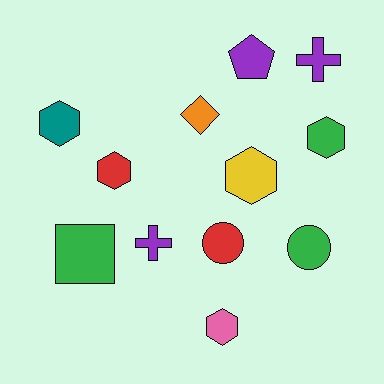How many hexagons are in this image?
There are 5 hexagons.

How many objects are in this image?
There are 12 objects.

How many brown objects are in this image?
There are no brown objects.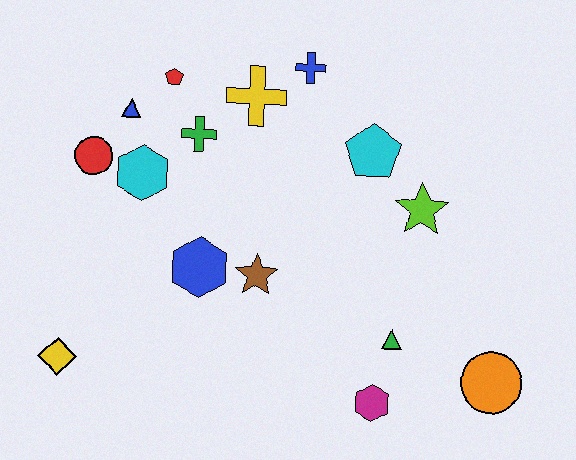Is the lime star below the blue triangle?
Yes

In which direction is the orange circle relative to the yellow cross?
The orange circle is below the yellow cross.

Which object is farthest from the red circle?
The orange circle is farthest from the red circle.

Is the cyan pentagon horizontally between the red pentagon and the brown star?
No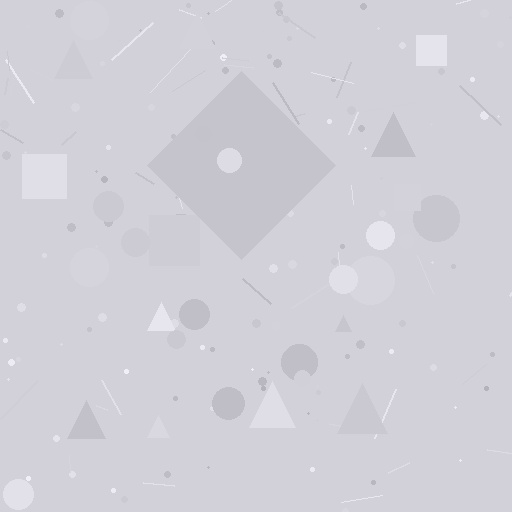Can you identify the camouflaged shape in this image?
The camouflaged shape is a diamond.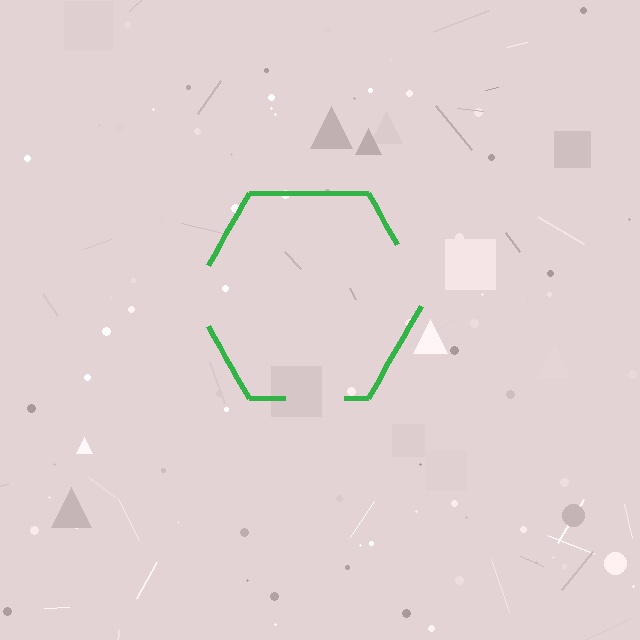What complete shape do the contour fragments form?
The contour fragments form a hexagon.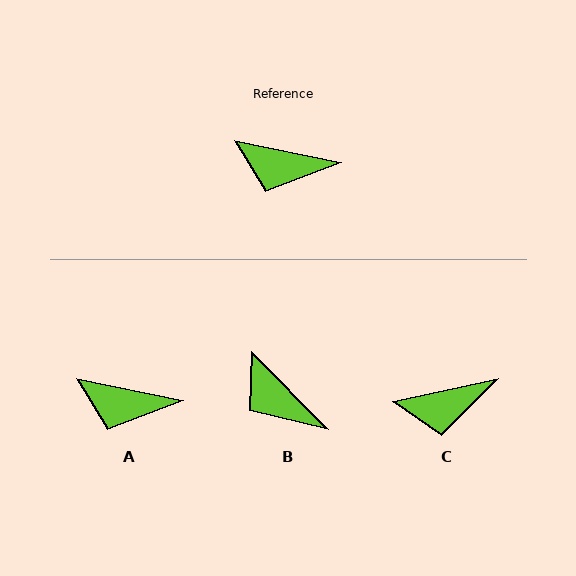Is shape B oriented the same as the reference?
No, it is off by about 34 degrees.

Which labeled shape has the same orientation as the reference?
A.